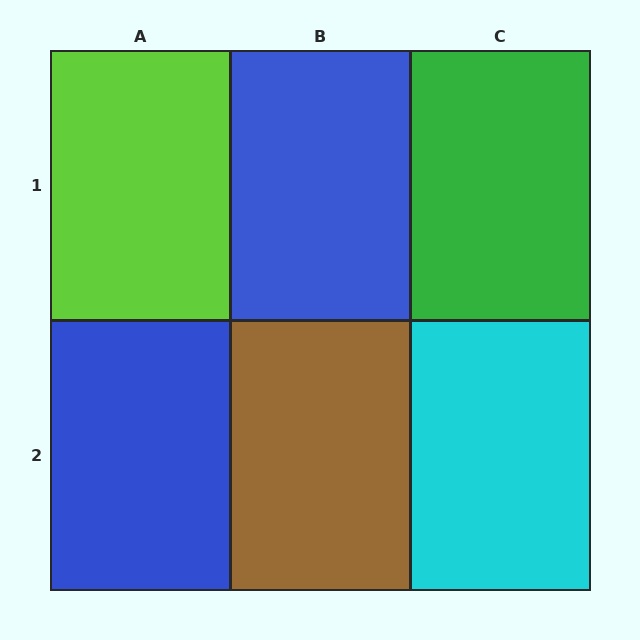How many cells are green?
1 cell is green.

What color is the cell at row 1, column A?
Lime.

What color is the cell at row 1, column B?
Blue.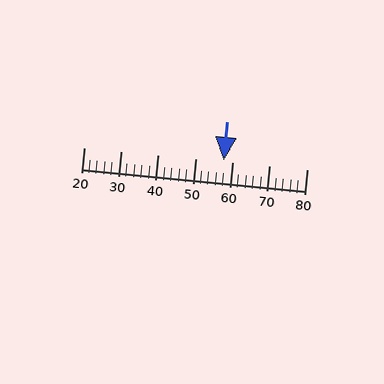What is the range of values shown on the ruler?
The ruler shows values from 20 to 80.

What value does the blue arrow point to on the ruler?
The blue arrow points to approximately 58.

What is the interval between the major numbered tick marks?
The major tick marks are spaced 10 units apart.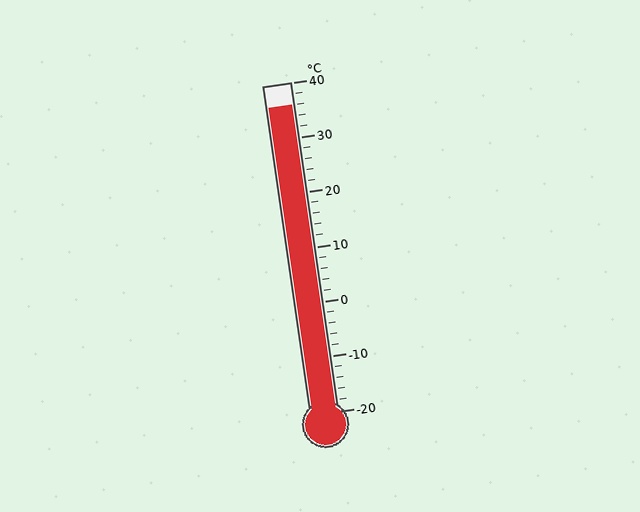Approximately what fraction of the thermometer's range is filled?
The thermometer is filled to approximately 95% of its range.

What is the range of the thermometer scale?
The thermometer scale ranges from -20°C to 40°C.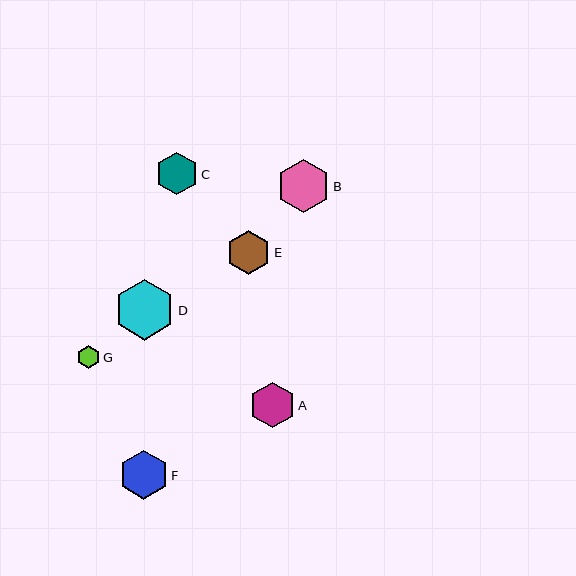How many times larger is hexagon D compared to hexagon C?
Hexagon D is approximately 1.4 times the size of hexagon C.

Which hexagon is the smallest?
Hexagon G is the smallest with a size of approximately 23 pixels.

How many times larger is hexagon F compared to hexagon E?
Hexagon F is approximately 1.1 times the size of hexagon E.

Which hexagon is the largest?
Hexagon D is the largest with a size of approximately 61 pixels.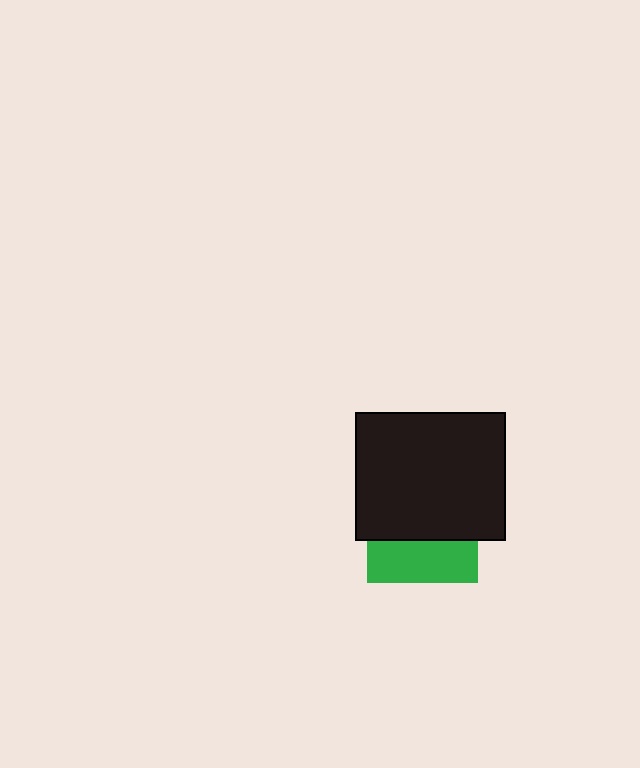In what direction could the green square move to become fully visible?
The green square could move down. That would shift it out from behind the black rectangle entirely.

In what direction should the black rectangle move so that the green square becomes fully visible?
The black rectangle should move up. That is the shortest direction to clear the overlap and leave the green square fully visible.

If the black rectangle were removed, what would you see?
You would see the complete green square.